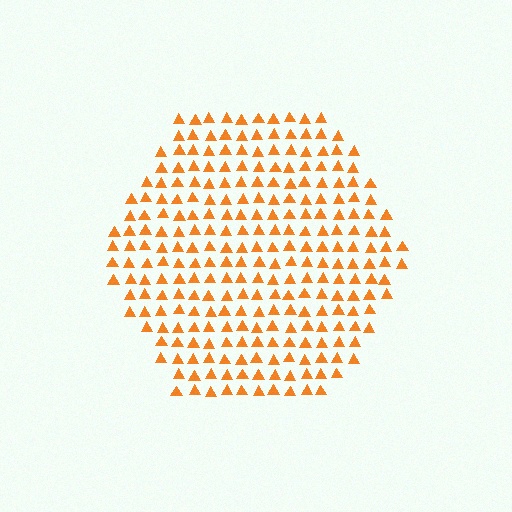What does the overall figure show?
The overall figure shows a hexagon.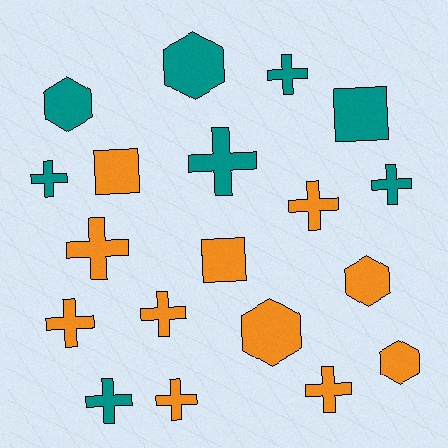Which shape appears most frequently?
Cross, with 11 objects.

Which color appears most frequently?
Orange, with 11 objects.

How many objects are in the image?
There are 19 objects.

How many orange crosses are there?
There are 6 orange crosses.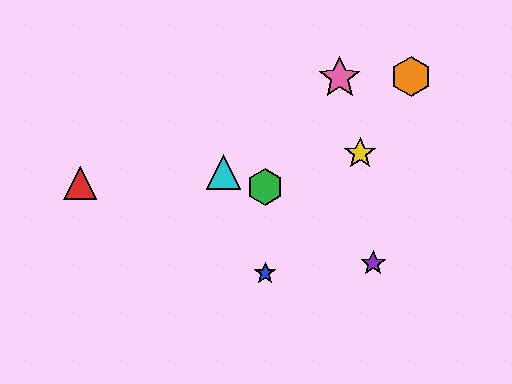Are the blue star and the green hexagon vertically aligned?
Yes, both are at x≈265.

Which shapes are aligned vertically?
The blue star, the green hexagon are aligned vertically.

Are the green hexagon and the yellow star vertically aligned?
No, the green hexagon is at x≈265 and the yellow star is at x≈360.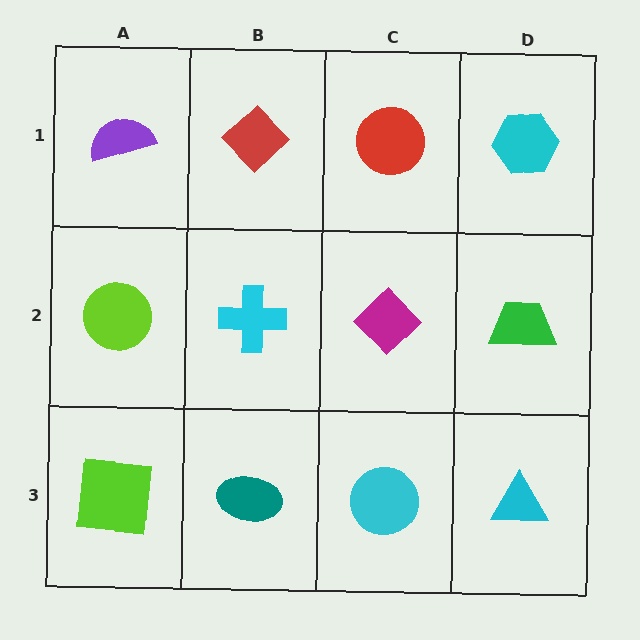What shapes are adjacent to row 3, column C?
A magenta diamond (row 2, column C), a teal ellipse (row 3, column B), a cyan triangle (row 3, column D).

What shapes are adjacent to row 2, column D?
A cyan hexagon (row 1, column D), a cyan triangle (row 3, column D), a magenta diamond (row 2, column C).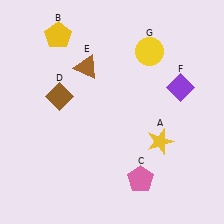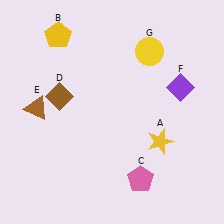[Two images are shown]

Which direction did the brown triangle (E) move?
The brown triangle (E) moved left.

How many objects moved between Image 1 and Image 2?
1 object moved between the two images.